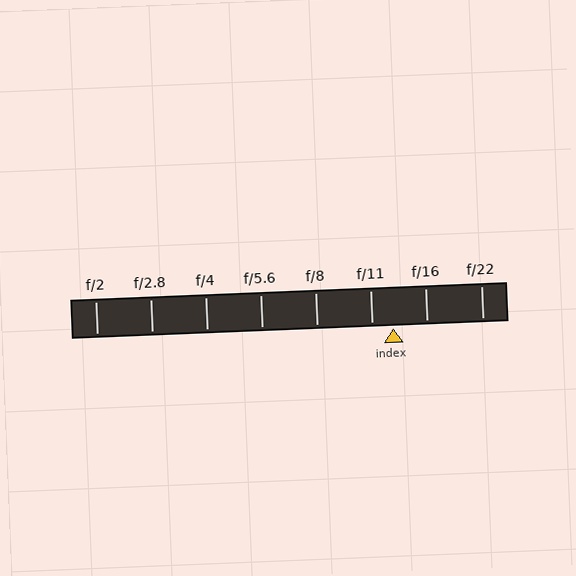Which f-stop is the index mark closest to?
The index mark is closest to f/11.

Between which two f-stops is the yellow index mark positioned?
The index mark is between f/11 and f/16.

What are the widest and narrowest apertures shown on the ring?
The widest aperture shown is f/2 and the narrowest is f/22.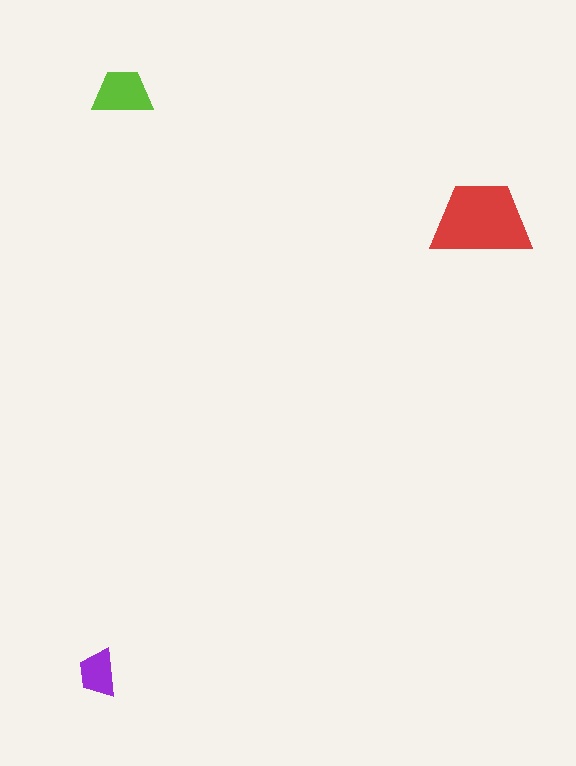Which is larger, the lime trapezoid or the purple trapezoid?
The lime one.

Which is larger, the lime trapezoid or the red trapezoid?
The red one.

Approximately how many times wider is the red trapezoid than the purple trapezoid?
About 2 times wider.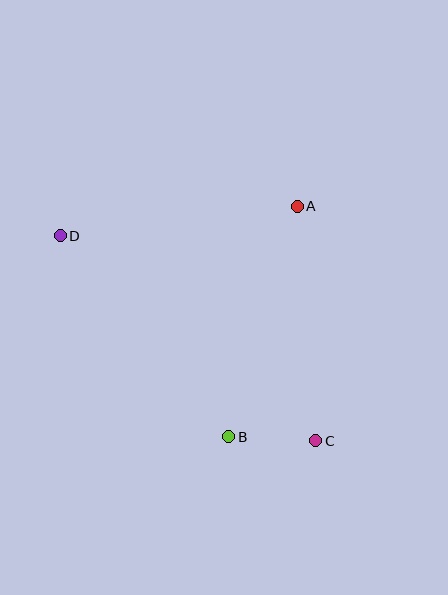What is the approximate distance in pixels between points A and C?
The distance between A and C is approximately 235 pixels.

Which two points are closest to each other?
Points B and C are closest to each other.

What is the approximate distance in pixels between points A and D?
The distance between A and D is approximately 239 pixels.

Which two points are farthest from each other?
Points C and D are farthest from each other.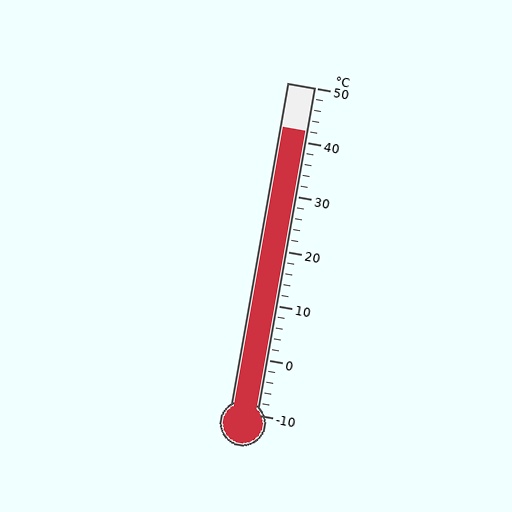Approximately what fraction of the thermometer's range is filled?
The thermometer is filled to approximately 85% of its range.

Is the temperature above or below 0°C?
The temperature is above 0°C.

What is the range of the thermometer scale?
The thermometer scale ranges from -10°C to 50°C.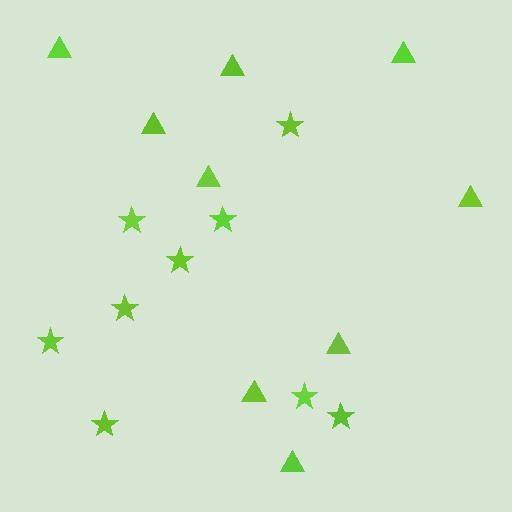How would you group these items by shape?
There are 2 groups: one group of stars (9) and one group of triangles (9).